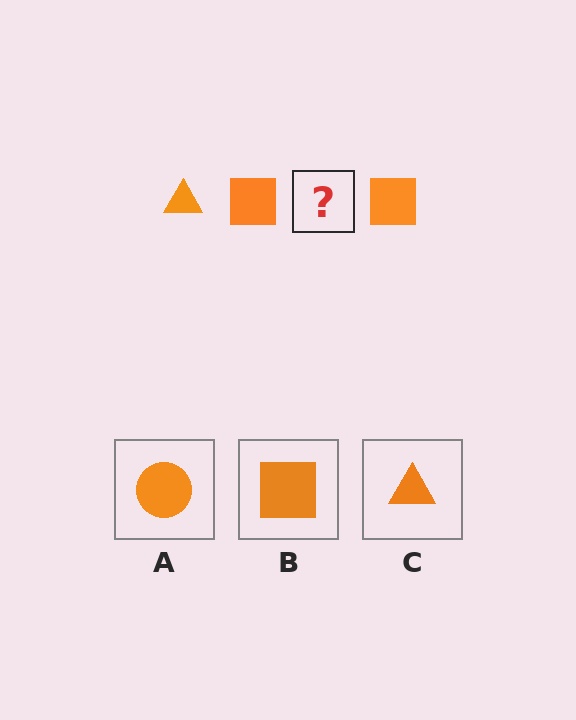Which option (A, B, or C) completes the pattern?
C.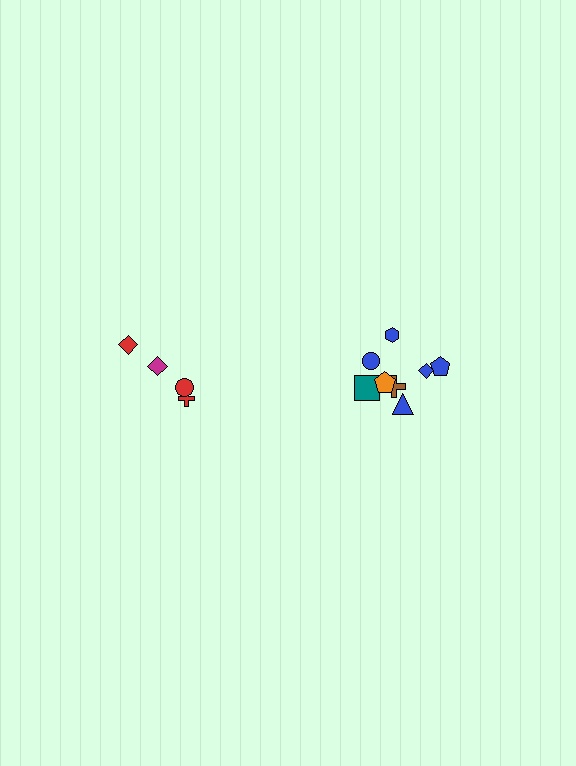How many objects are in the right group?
There are 8 objects.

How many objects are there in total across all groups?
There are 12 objects.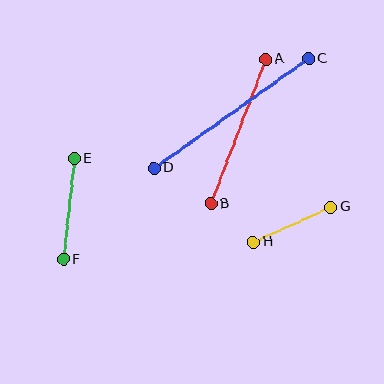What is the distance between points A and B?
The distance is approximately 155 pixels.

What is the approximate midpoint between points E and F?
The midpoint is at approximately (69, 209) pixels.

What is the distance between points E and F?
The distance is approximately 101 pixels.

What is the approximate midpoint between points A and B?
The midpoint is at approximately (238, 131) pixels.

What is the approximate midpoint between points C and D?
The midpoint is at approximately (231, 113) pixels.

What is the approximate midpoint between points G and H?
The midpoint is at approximately (292, 225) pixels.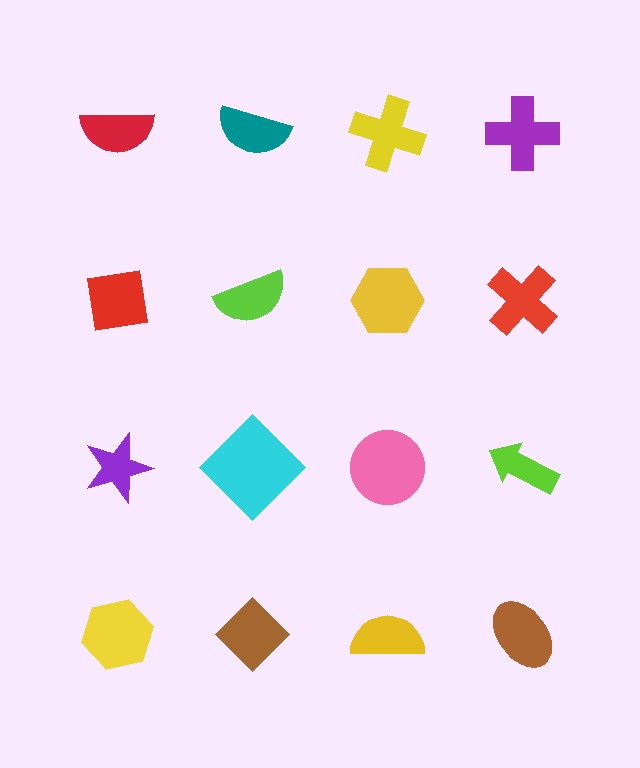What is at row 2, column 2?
A lime semicircle.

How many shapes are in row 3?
4 shapes.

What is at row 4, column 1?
A yellow hexagon.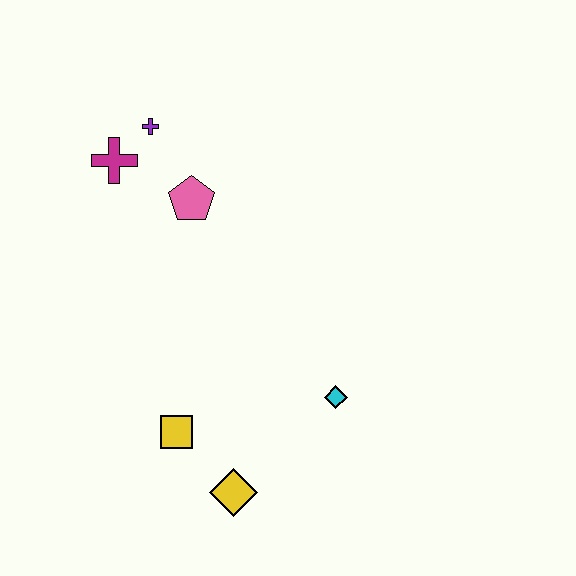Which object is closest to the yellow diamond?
The yellow square is closest to the yellow diamond.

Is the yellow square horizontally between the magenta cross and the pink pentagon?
Yes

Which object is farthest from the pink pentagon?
The yellow diamond is farthest from the pink pentagon.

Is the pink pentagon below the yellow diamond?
No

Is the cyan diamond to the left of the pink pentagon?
No